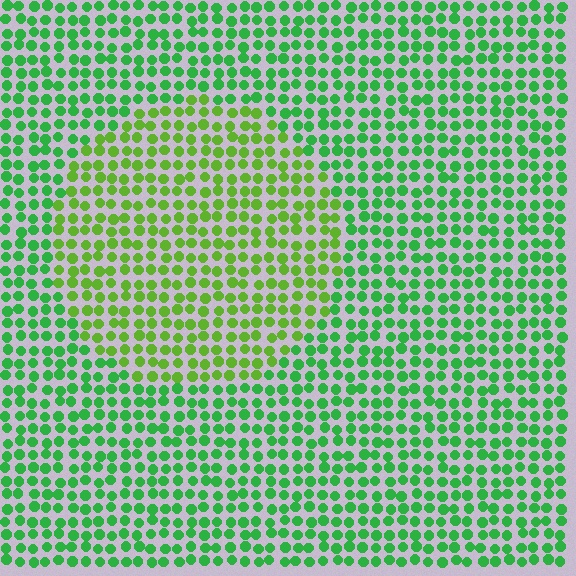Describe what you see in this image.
The image is filled with small green elements in a uniform arrangement. A circle-shaped region is visible where the elements are tinted to a slightly different hue, forming a subtle color boundary.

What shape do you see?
I see a circle.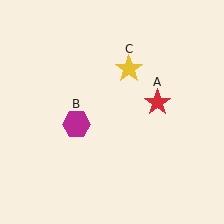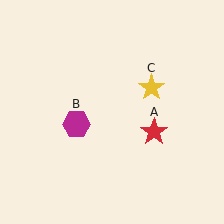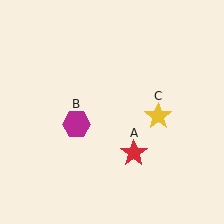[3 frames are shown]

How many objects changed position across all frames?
2 objects changed position: red star (object A), yellow star (object C).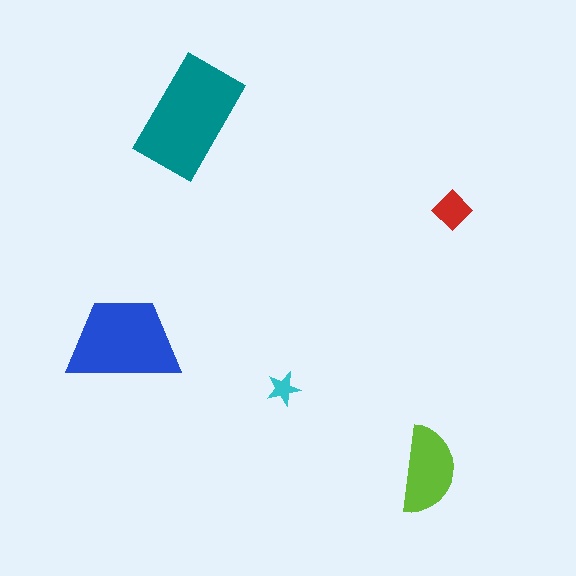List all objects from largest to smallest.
The teal rectangle, the blue trapezoid, the lime semicircle, the red diamond, the cyan star.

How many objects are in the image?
There are 5 objects in the image.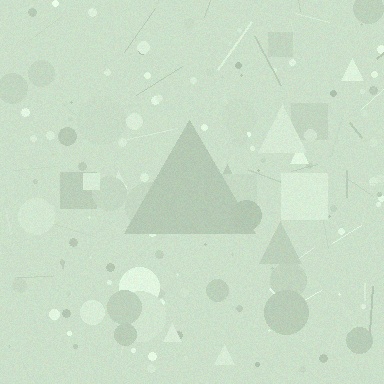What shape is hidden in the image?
A triangle is hidden in the image.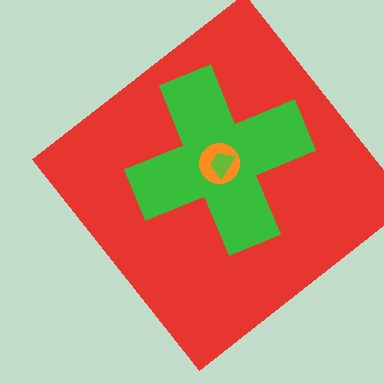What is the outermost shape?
The red diamond.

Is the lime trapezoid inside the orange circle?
Yes.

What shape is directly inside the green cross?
The orange circle.